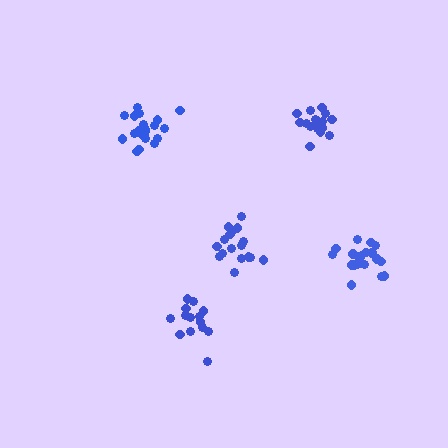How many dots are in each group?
Group 1: 18 dots, Group 2: 17 dots, Group 3: 14 dots, Group 4: 20 dots, Group 5: 20 dots (89 total).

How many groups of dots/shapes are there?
There are 5 groups.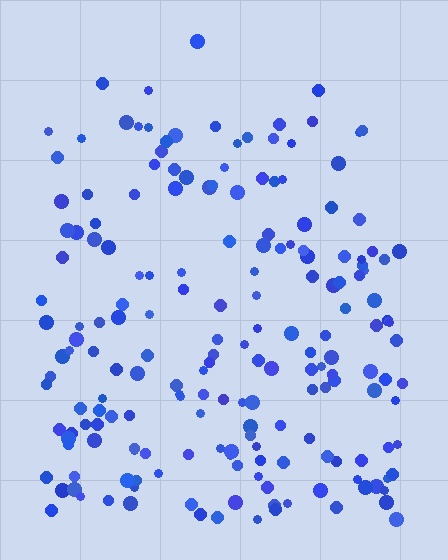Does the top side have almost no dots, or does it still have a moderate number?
Still a moderate number, just noticeably fewer than the bottom.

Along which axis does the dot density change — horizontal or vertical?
Vertical.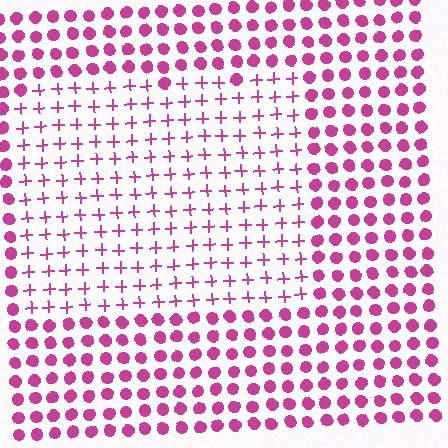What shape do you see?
I see a rectangle.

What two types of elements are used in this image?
The image uses plus signs inside the rectangle region and circles outside it.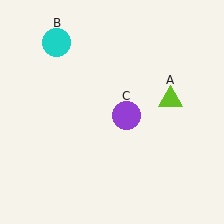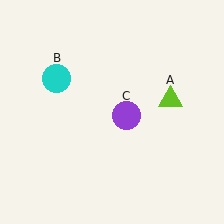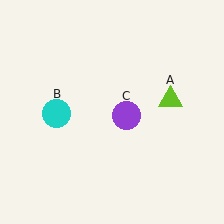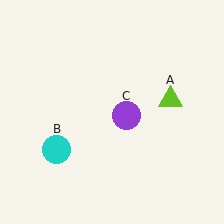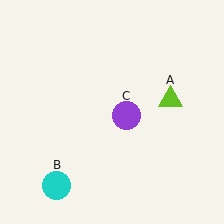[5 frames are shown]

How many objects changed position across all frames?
1 object changed position: cyan circle (object B).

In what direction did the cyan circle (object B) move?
The cyan circle (object B) moved down.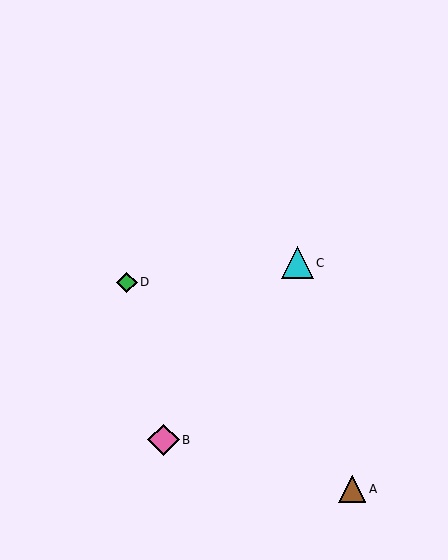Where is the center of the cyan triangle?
The center of the cyan triangle is at (297, 263).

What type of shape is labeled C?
Shape C is a cyan triangle.